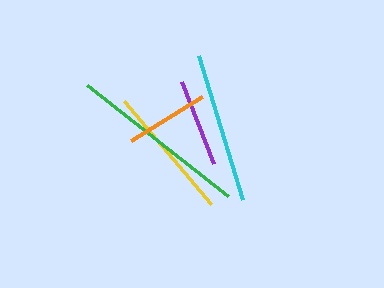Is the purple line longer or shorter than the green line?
The green line is longer than the purple line.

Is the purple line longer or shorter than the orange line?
The purple line is longer than the orange line.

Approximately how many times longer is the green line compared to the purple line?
The green line is approximately 2.1 times the length of the purple line.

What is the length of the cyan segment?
The cyan segment is approximately 150 pixels long.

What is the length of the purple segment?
The purple segment is approximately 87 pixels long.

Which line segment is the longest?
The green line is the longest at approximately 179 pixels.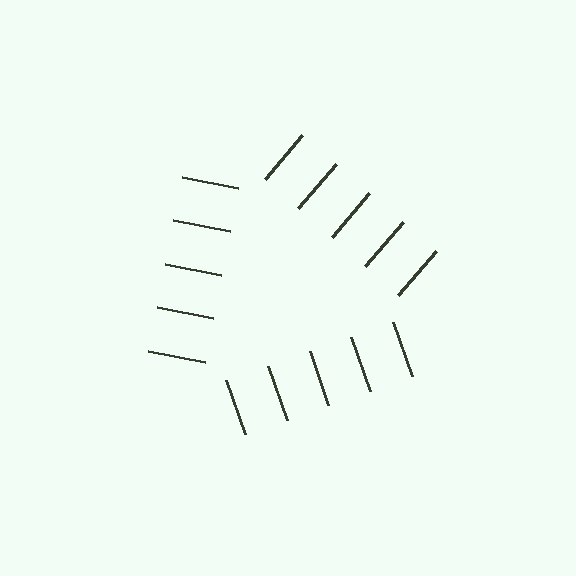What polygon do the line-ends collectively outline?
An illusory triangle — the line segments terminate on its edges but no continuous stroke is drawn.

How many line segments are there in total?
15 — 5 along each of the 3 edges.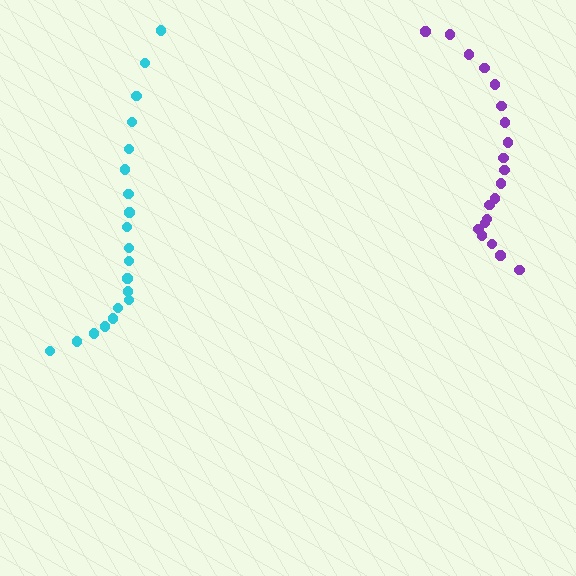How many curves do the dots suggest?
There are 2 distinct paths.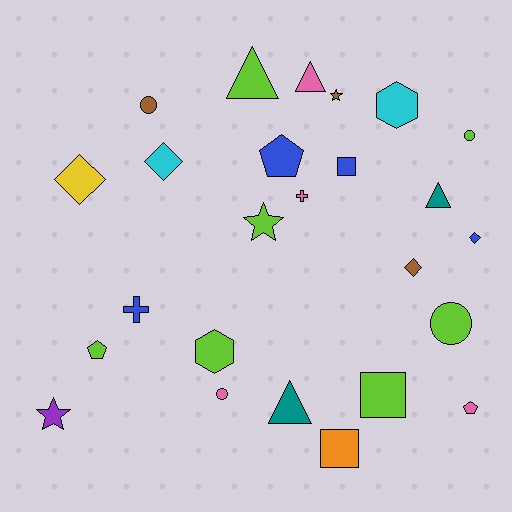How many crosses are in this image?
There are 2 crosses.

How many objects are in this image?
There are 25 objects.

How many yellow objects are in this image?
There is 1 yellow object.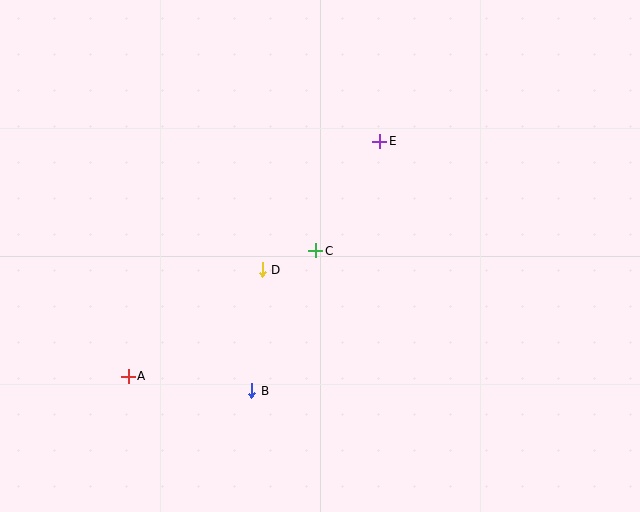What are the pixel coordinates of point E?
Point E is at (380, 141).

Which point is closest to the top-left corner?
Point D is closest to the top-left corner.